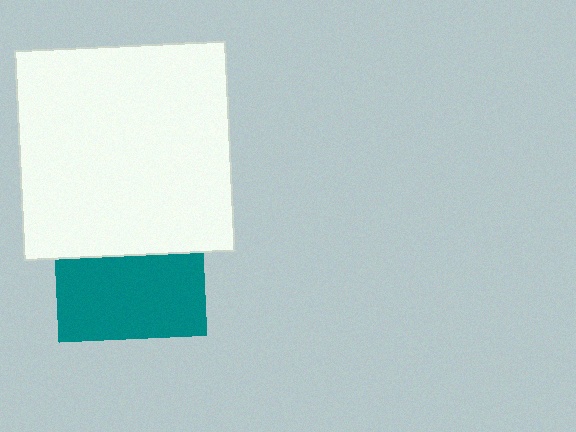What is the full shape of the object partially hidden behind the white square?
The partially hidden object is a teal square.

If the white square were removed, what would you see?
You would see the complete teal square.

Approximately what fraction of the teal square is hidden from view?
Roughly 45% of the teal square is hidden behind the white square.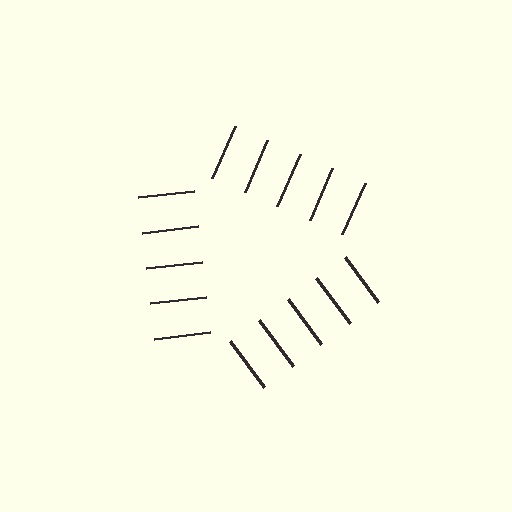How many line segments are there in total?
15 — 5 along each of the 3 edges.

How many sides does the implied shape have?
3 sides — the line-ends trace a triangle.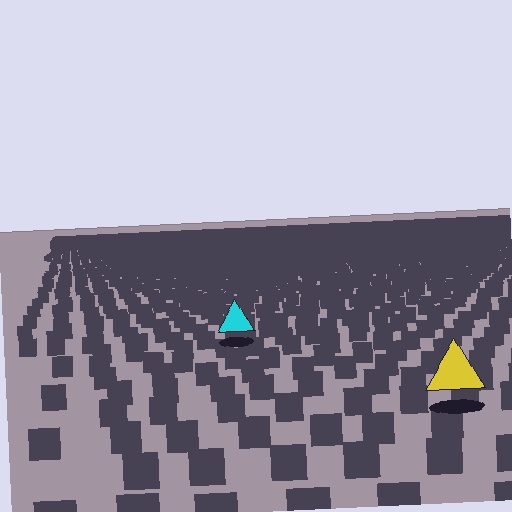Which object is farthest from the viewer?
The cyan triangle is farthest from the viewer. It appears smaller and the ground texture around it is denser.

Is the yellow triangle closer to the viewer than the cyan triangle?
Yes. The yellow triangle is closer — you can tell from the texture gradient: the ground texture is coarser near it.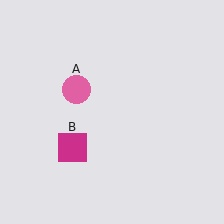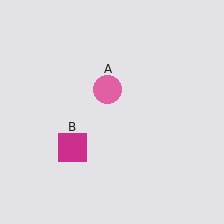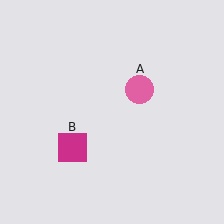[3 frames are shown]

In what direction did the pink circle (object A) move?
The pink circle (object A) moved right.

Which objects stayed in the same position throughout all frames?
Magenta square (object B) remained stationary.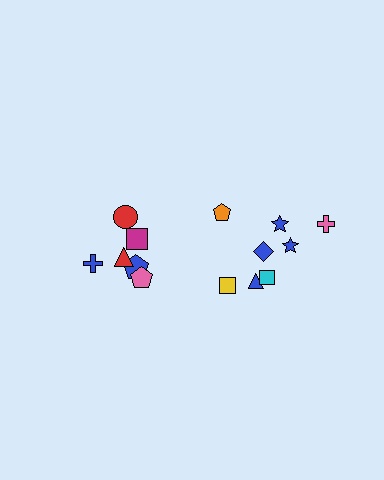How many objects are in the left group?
There are 6 objects.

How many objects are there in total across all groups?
There are 14 objects.